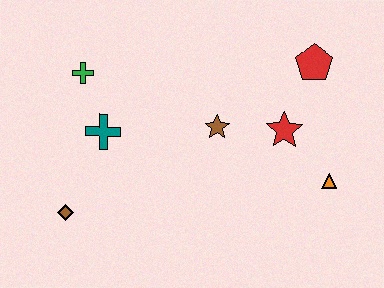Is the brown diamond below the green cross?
Yes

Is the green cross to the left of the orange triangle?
Yes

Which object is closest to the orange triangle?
The red star is closest to the orange triangle.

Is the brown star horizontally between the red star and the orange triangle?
No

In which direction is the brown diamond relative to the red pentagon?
The brown diamond is to the left of the red pentagon.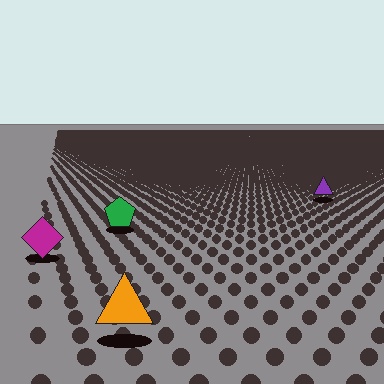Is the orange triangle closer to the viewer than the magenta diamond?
Yes. The orange triangle is closer — you can tell from the texture gradient: the ground texture is coarser near it.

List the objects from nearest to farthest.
From nearest to farthest: the orange triangle, the magenta diamond, the green pentagon, the purple triangle.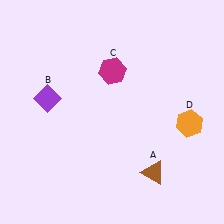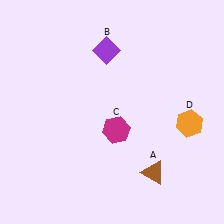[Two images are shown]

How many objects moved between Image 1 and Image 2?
2 objects moved between the two images.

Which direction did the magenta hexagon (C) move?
The magenta hexagon (C) moved down.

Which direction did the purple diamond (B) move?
The purple diamond (B) moved right.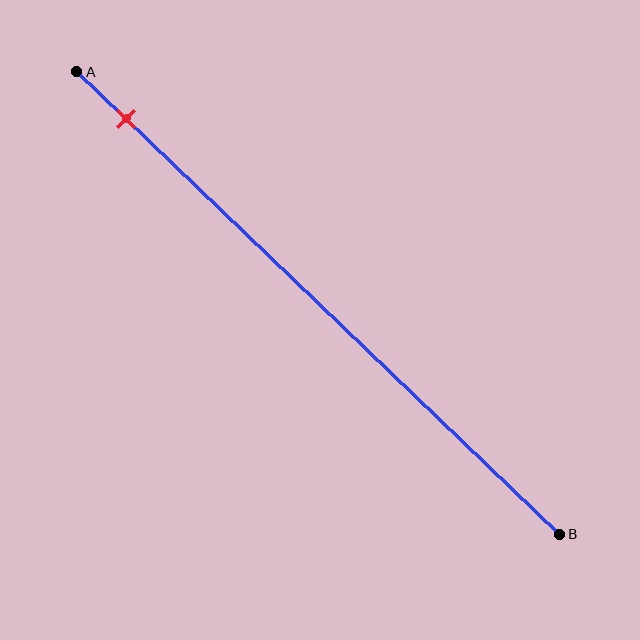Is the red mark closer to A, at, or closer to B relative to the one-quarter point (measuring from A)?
The red mark is closer to point A than the one-quarter point of segment AB.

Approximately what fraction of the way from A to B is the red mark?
The red mark is approximately 10% of the way from A to B.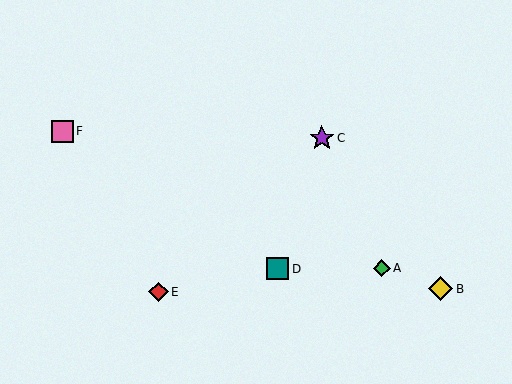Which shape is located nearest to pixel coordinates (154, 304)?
The red diamond (labeled E) at (158, 292) is nearest to that location.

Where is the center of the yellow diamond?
The center of the yellow diamond is at (441, 289).